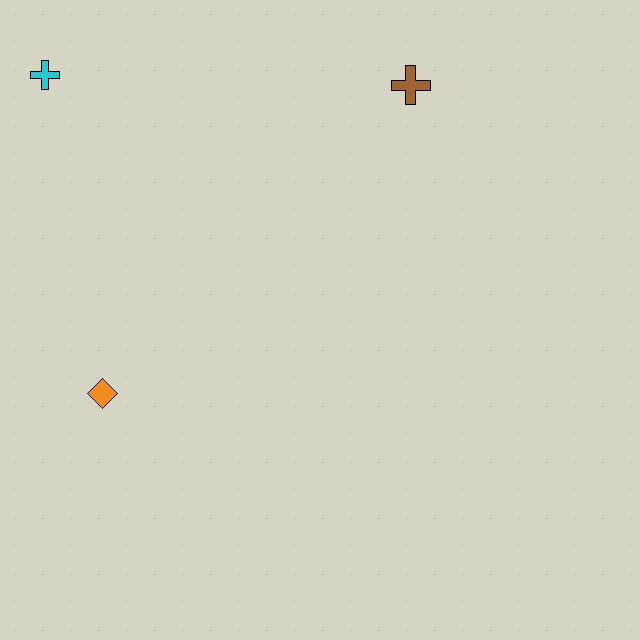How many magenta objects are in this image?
There are no magenta objects.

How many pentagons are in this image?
There are no pentagons.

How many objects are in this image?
There are 3 objects.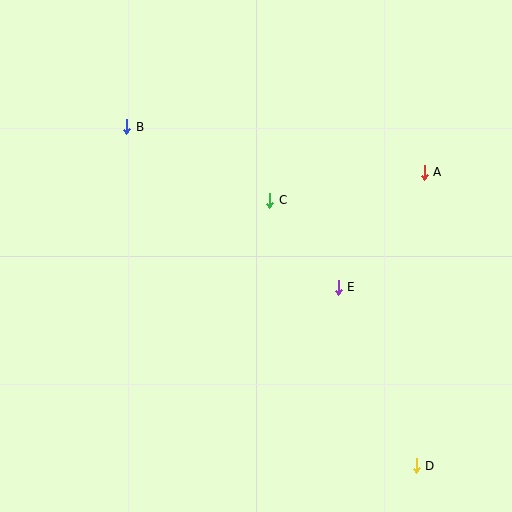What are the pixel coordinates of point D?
Point D is at (416, 466).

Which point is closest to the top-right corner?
Point A is closest to the top-right corner.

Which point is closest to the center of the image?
Point C at (270, 200) is closest to the center.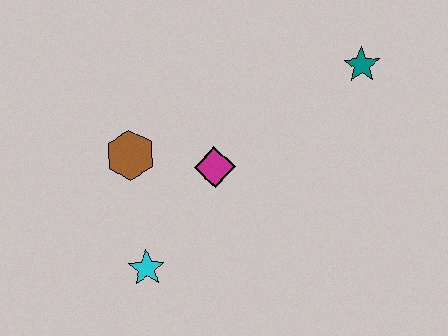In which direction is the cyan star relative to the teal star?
The cyan star is to the left of the teal star.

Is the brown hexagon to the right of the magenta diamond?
No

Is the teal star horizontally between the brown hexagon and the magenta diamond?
No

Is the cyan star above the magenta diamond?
No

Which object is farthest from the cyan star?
The teal star is farthest from the cyan star.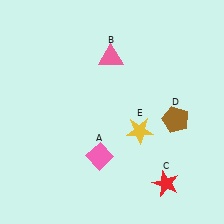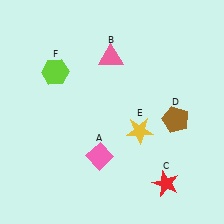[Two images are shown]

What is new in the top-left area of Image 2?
A lime hexagon (F) was added in the top-left area of Image 2.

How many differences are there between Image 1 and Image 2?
There is 1 difference between the two images.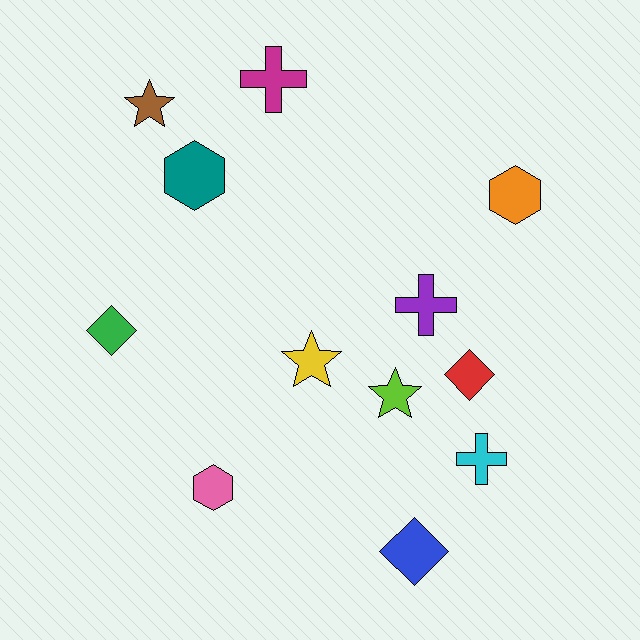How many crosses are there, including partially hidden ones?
There are 3 crosses.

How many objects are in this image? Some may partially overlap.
There are 12 objects.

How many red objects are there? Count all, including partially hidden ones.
There is 1 red object.